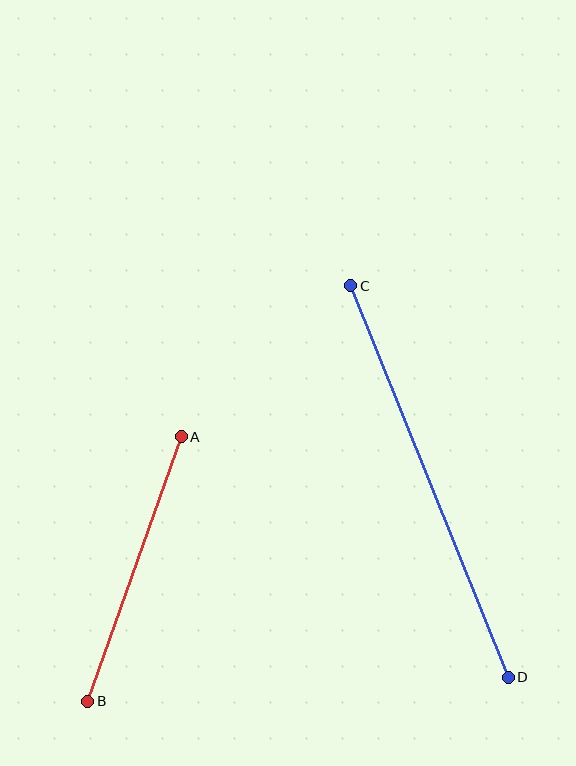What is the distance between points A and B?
The distance is approximately 281 pixels.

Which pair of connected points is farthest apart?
Points C and D are farthest apart.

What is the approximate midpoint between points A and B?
The midpoint is at approximately (134, 569) pixels.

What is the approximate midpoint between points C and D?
The midpoint is at approximately (430, 481) pixels.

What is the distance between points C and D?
The distance is approximately 422 pixels.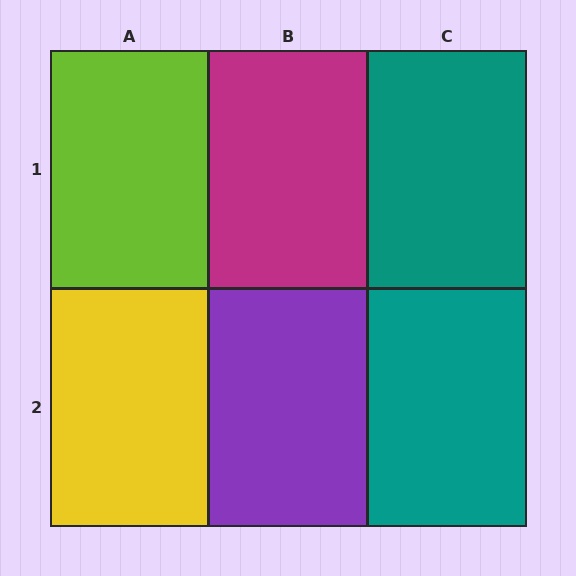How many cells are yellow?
1 cell is yellow.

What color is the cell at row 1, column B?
Magenta.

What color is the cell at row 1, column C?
Teal.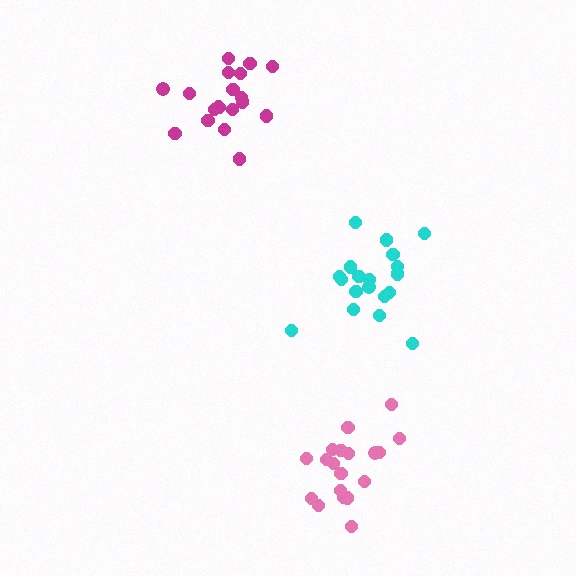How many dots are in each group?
Group 1: 19 dots, Group 2: 19 dots, Group 3: 19 dots (57 total).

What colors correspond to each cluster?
The clusters are colored: cyan, magenta, pink.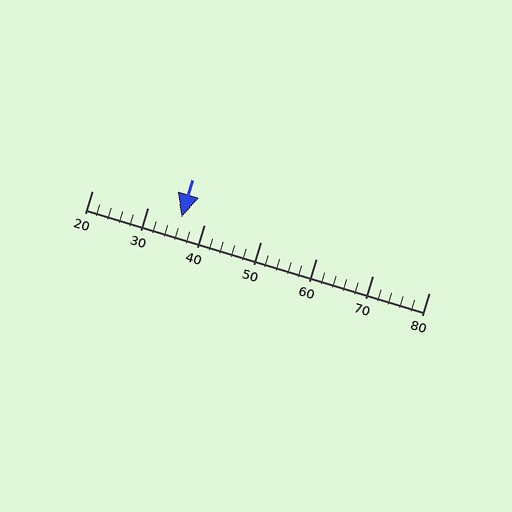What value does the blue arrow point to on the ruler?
The blue arrow points to approximately 36.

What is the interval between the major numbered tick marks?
The major tick marks are spaced 10 units apart.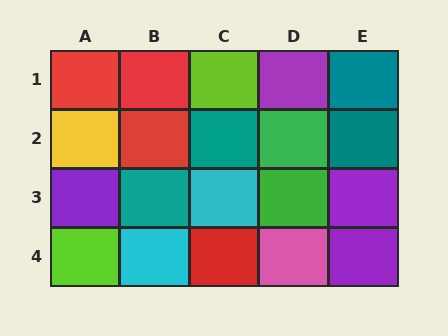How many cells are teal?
4 cells are teal.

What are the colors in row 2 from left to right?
Yellow, red, teal, green, teal.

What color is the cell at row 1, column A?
Red.